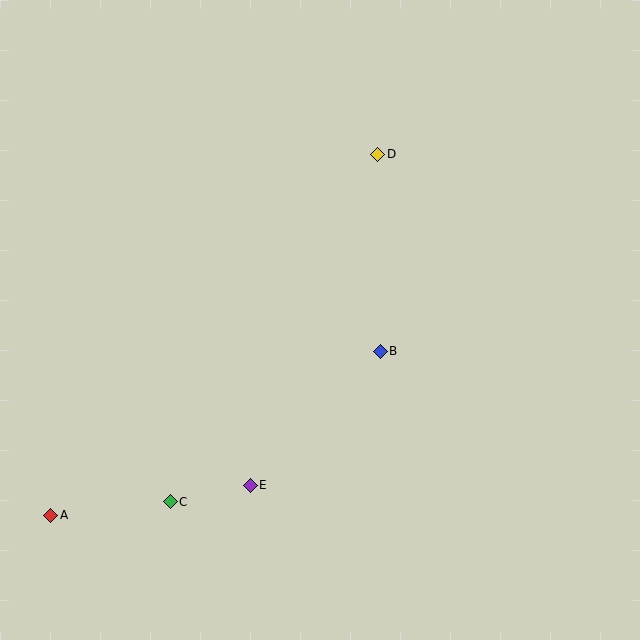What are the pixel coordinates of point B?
Point B is at (380, 351).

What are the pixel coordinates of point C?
Point C is at (170, 502).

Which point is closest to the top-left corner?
Point D is closest to the top-left corner.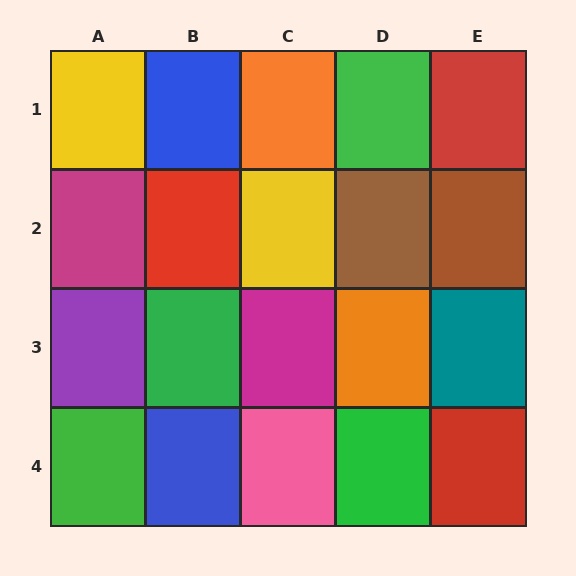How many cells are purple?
1 cell is purple.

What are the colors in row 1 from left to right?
Yellow, blue, orange, green, red.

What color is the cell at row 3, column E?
Teal.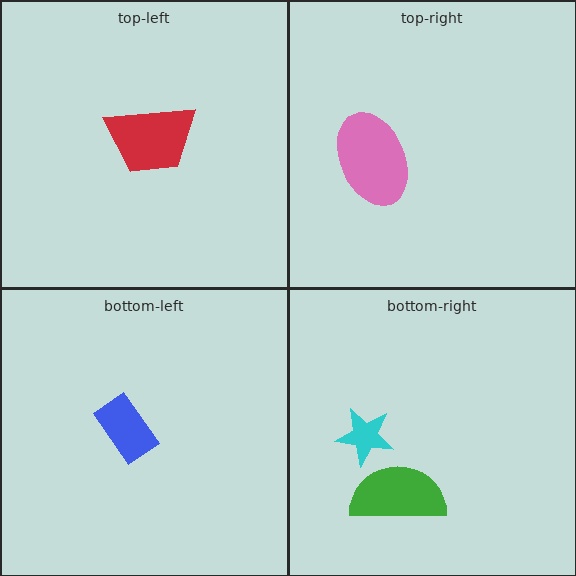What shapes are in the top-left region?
The red trapezoid.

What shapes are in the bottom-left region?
The blue rectangle.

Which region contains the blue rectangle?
The bottom-left region.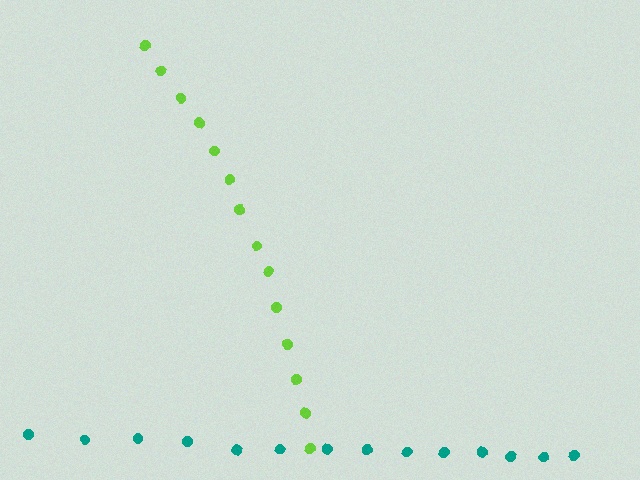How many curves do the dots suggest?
There are 2 distinct paths.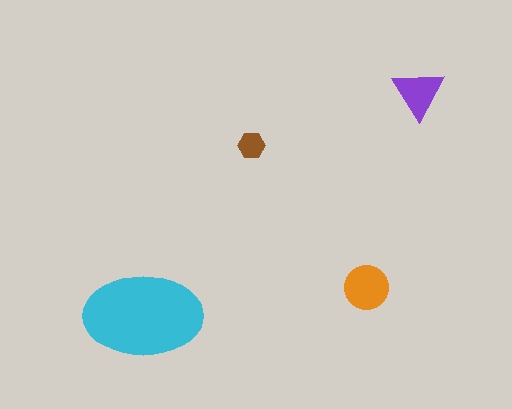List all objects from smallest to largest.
The brown hexagon, the purple triangle, the orange circle, the cyan ellipse.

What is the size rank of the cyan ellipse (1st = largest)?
1st.